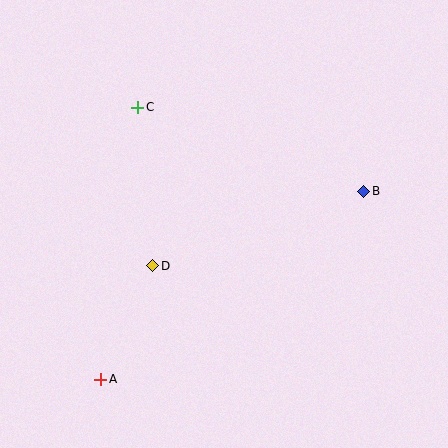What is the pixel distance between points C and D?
The distance between C and D is 160 pixels.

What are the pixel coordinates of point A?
Point A is at (101, 379).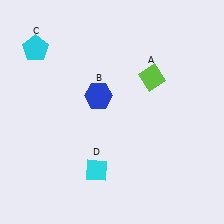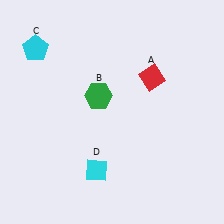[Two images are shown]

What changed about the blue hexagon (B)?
In Image 1, B is blue. In Image 2, it changed to green.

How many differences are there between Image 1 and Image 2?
There are 2 differences between the two images.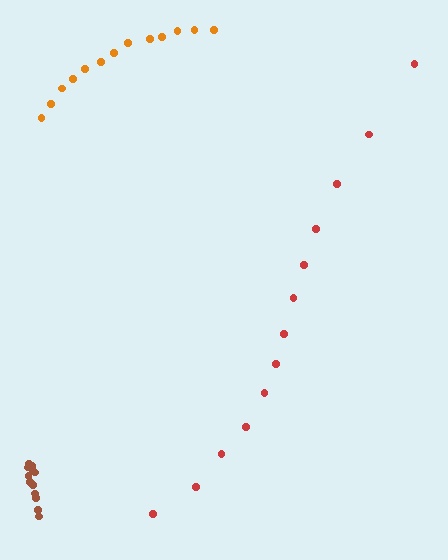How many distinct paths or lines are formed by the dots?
There are 3 distinct paths.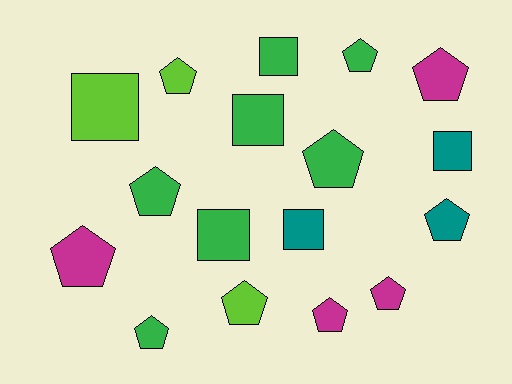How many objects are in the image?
There are 17 objects.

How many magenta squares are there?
There are no magenta squares.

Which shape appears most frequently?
Pentagon, with 11 objects.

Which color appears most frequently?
Green, with 7 objects.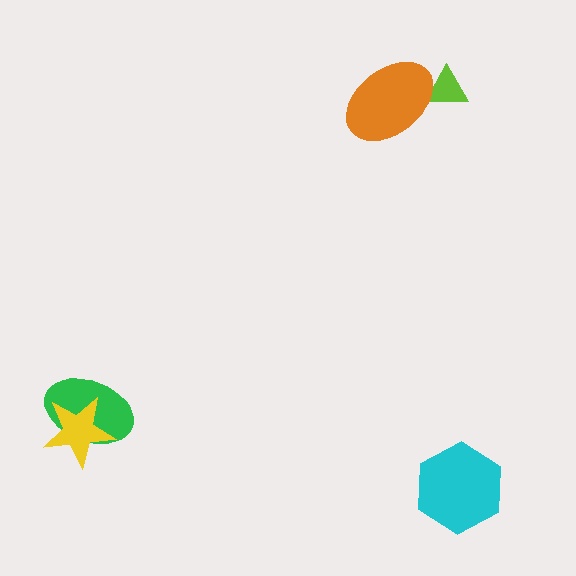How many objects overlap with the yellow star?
1 object overlaps with the yellow star.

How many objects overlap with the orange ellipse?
1 object overlaps with the orange ellipse.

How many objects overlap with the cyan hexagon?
0 objects overlap with the cyan hexagon.